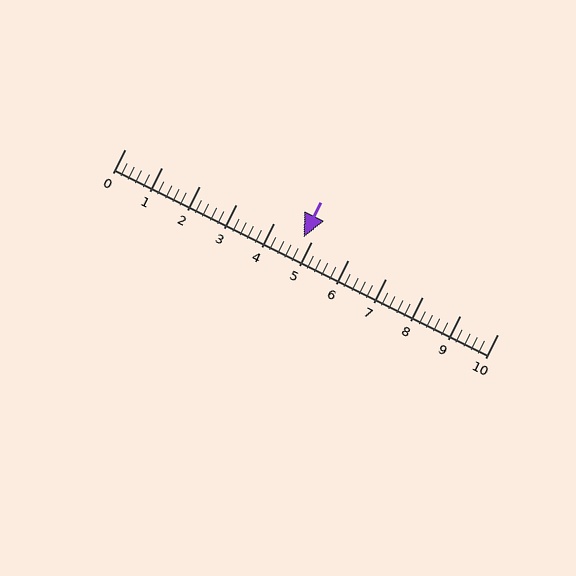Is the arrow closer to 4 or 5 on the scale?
The arrow is closer to 5.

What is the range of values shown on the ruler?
The ruler shows values from 0 to 10.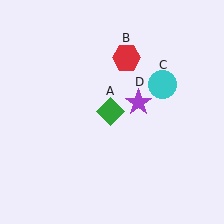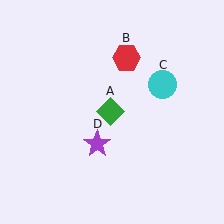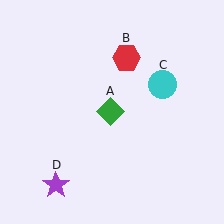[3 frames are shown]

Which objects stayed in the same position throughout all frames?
Green diamond (object A) and red hexagon (object B) and cyan circle (object C) remained stationary.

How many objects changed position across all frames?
1 object changed position: purple star (object D).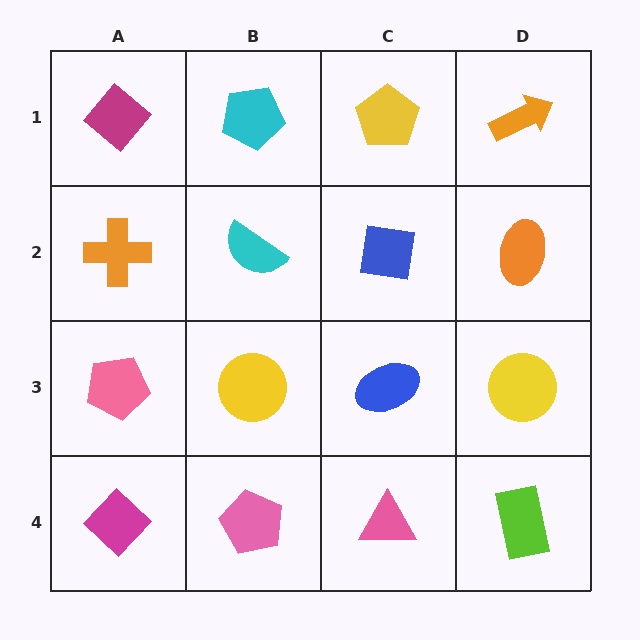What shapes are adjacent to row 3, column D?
An orange ellipse (row 2, column D), a lime rectangle (row 4, column D), a blue ellipse (row 3, column C).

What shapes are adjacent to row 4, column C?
A blue ellipse (row 3, column C), a pink pentagon (row 4, column B), a lime rectangle (row 4, column D).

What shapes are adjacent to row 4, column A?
A pink pentagon (row 3, column A), a pink pentagon (row 4, column B).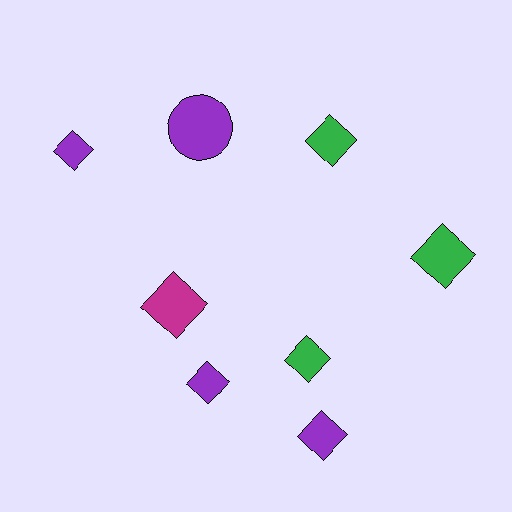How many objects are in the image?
There are 8 objects.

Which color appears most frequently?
Purple, with 4 objects.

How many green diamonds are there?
There are 3 green diamonds.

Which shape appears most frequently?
Diamond, with 7 objects.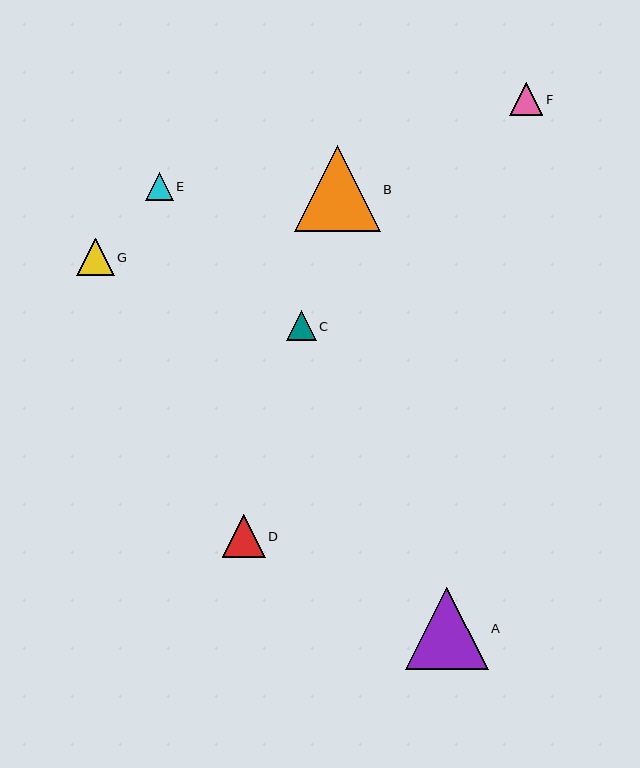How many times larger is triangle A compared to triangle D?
Triangle A is approximately 1.9 times the size of triangle D.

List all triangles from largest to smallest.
From largest to smallest: B, A, D, G, F, C, E.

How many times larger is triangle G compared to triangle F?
Triangle G is approximately 1.1 times the size of triangle F.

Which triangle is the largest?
Triangle B is the largest with a size of approximately 86 pixels.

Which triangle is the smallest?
Triangle E is the smallest with a size of approximately 28 pixels.